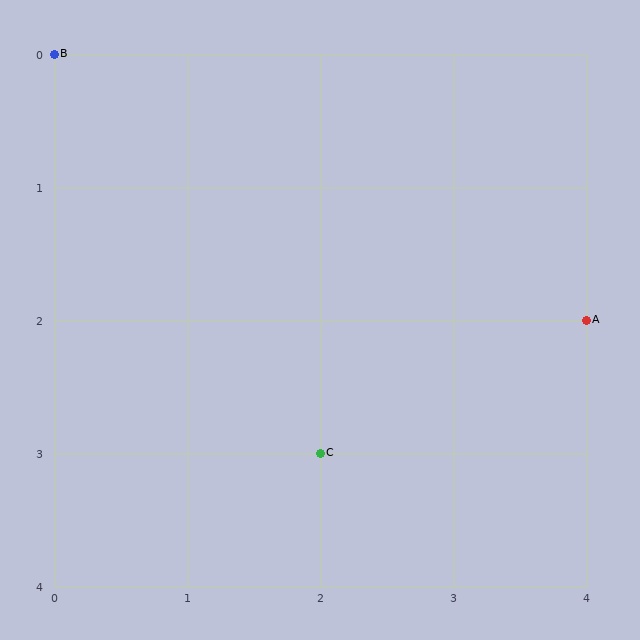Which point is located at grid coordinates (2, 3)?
Point C is at (2, 3).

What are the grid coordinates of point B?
Point B is at grid coordinates (0, 0).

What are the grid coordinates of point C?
Point C is at grid coordinates (2, 3).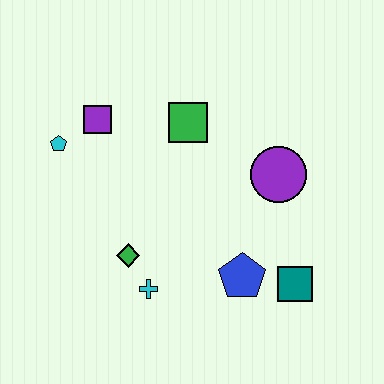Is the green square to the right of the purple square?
Yes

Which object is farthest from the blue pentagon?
The cyan pentagon is farthest from the blue pentagon.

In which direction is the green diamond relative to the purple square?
The green diamond is below the purple square.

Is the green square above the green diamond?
Yes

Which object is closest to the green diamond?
The cyan cross is closest to the green diamond.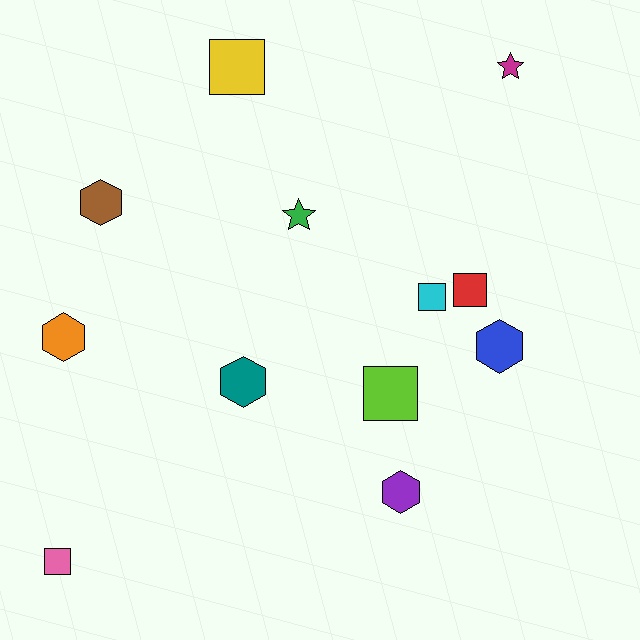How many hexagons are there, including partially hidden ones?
There are 5 hexagons.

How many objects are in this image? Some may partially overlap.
There are 12 objects.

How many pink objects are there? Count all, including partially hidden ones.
There is 1 pink object.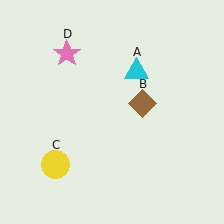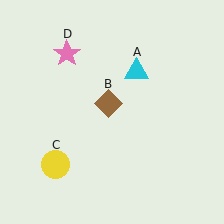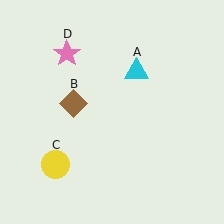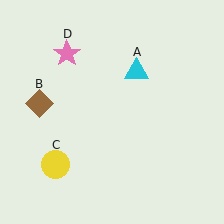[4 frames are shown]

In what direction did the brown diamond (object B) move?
The brown diamond (object B) moved left.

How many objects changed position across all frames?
1 object changed position: brown diamond (object B).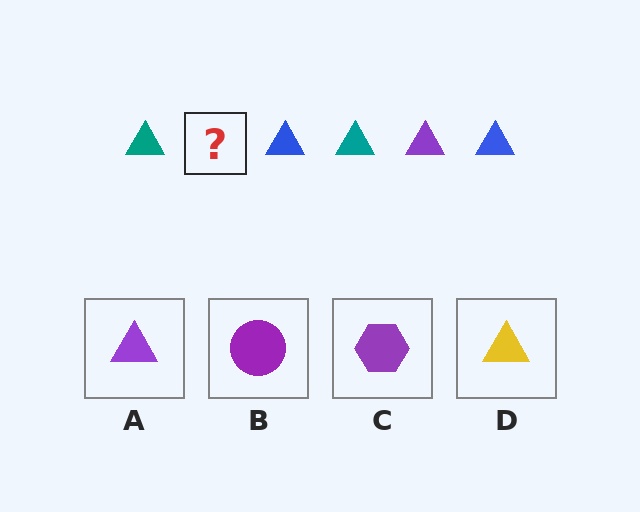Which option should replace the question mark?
Option A.